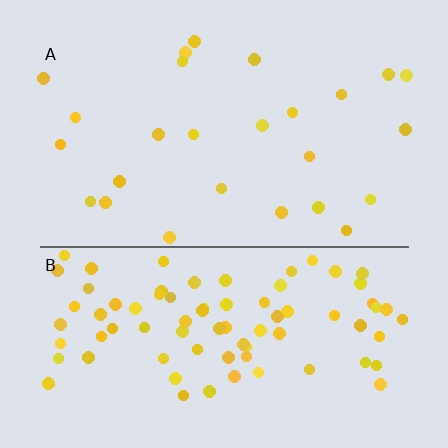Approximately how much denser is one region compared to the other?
Approximately 3.2× — region B over region A.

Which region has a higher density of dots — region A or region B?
B (the bottom).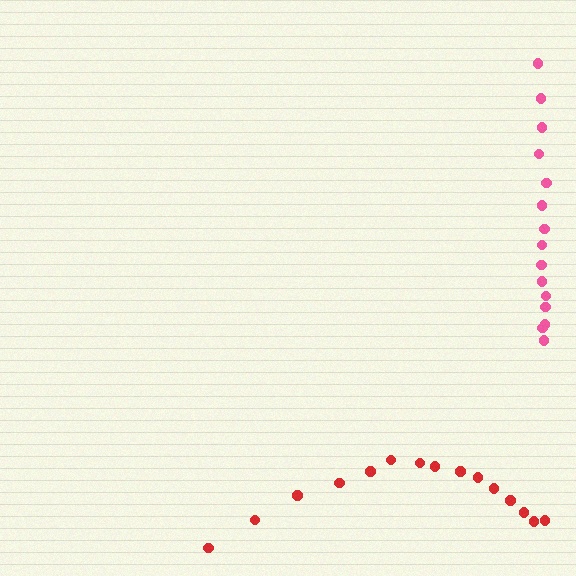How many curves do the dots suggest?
There are 2 distinct paths.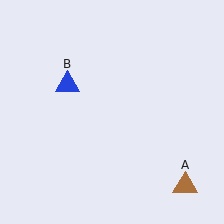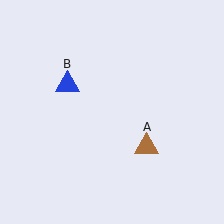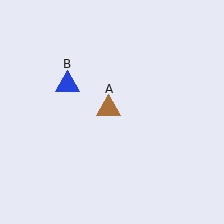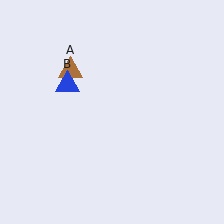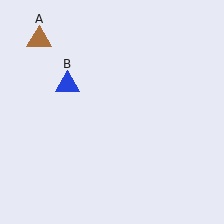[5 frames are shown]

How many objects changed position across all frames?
1 object changed position: brown triangle (object A).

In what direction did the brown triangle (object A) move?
The brown triangle (object A) moved up and to the left.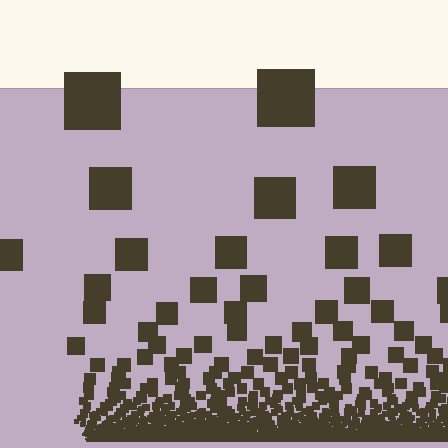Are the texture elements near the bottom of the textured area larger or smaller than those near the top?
Smaller. The gradient is inverted — elements near the bottom are smaller and denser.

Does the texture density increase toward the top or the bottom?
Density increases toward the bottom.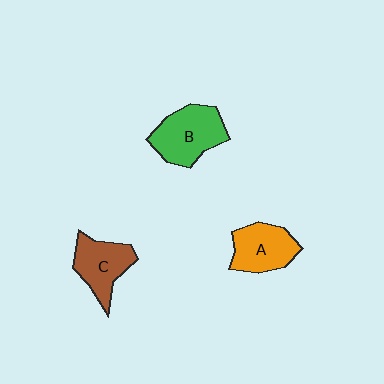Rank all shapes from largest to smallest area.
From largest to smallest: B (green), C (brown), A (orange).